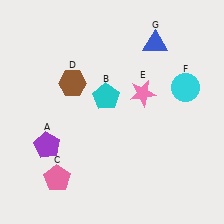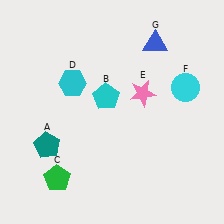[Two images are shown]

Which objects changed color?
A changed from purple to teal. C changed from pink to green. D changed from brown to cyan.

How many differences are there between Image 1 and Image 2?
There are 3 differences between the two images.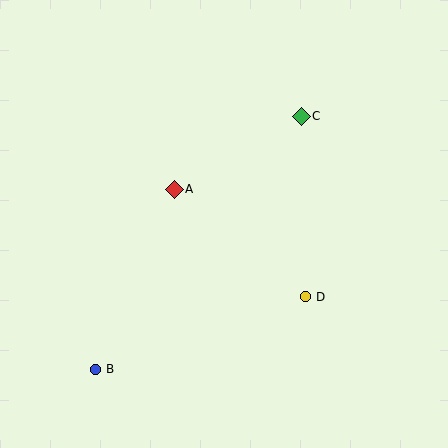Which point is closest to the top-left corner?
Point A is closest to the top-left corner.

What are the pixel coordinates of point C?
Point C is at (301, 116).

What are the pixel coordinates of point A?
Point A is at (174, 189).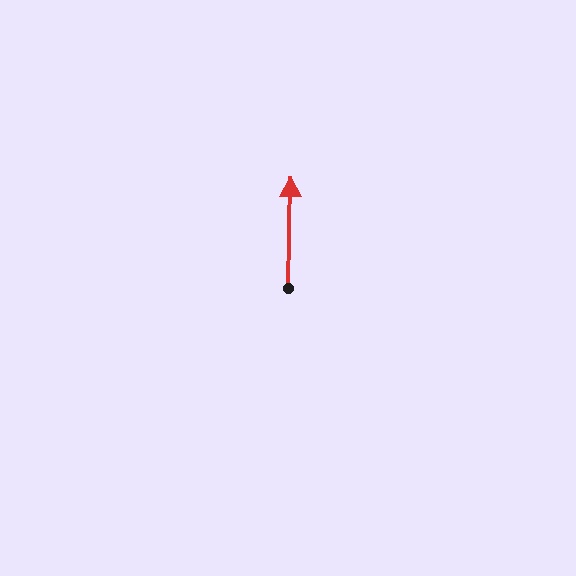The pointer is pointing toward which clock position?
Roughly 12 o'clock.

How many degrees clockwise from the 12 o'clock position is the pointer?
Approximately 1 degrees.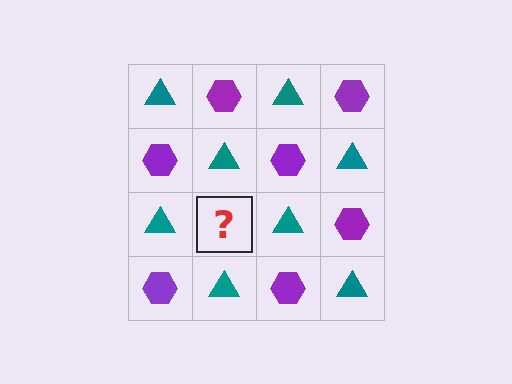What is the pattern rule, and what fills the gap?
The rule is that it alternates teal triangle and purple hexagon in a checkerboard pattern. The gap should be filled with a purple hexagon.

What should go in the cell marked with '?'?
The missing cell should contain a purple hexagon.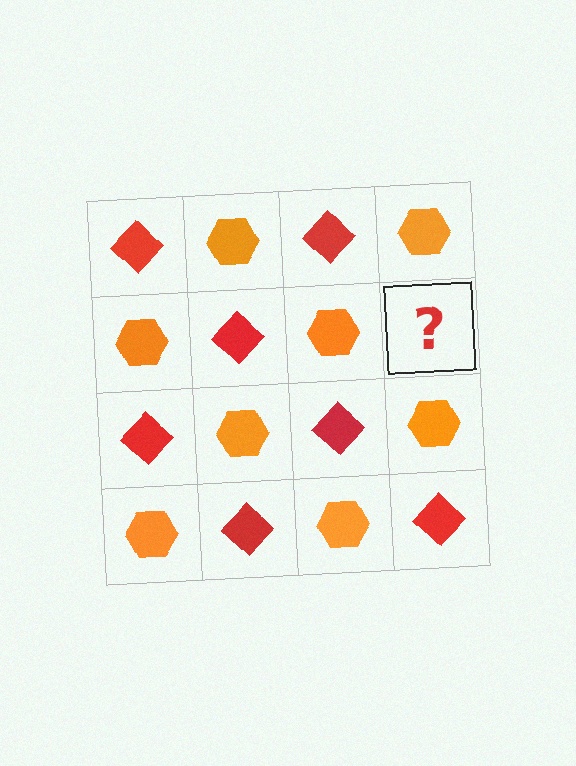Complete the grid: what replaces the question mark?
The question mark should be replaced with a red diamond.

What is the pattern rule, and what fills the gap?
The rule is that it alternates red diamond and orange hexagon in a checkerboard pattern. The gap should be filled with a red diamond.